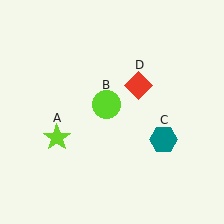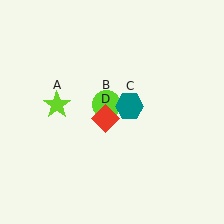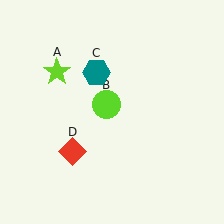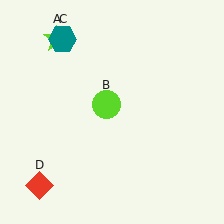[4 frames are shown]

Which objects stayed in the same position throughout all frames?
Lime circle (object B) remained stationary.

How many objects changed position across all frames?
3 objects changed position: lime star (object A), teal hexagon (object C), red diamond (object D).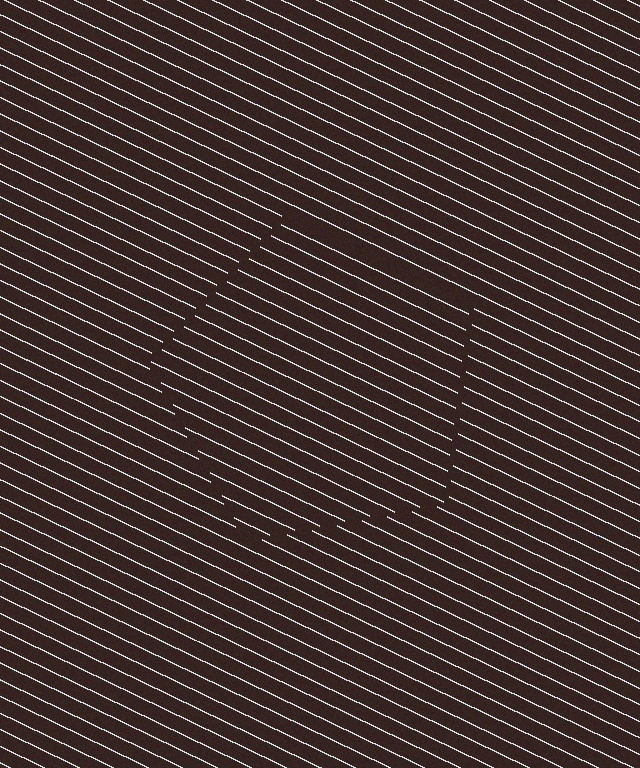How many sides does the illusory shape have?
5 sides — the line-ends trace a pentagon.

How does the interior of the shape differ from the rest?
The interior of the shape contains the same grating, shifted by half a period — the contour is defined by the phase discontinuity where line-ends from the inner and outer gratings abut.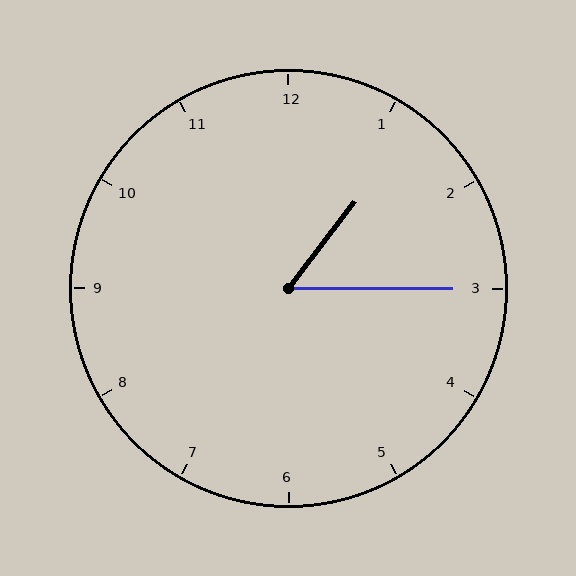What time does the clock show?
1:15.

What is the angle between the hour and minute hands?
Approximately 52 degrees.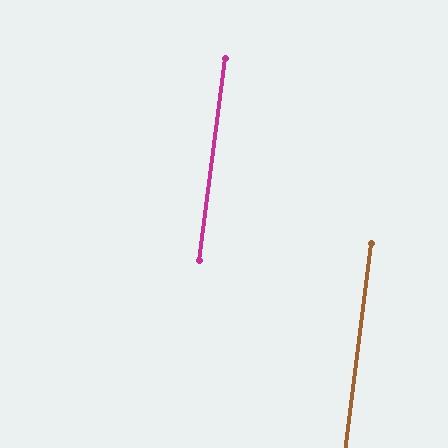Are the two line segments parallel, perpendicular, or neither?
Parallel — their directions differ by only 0.2°.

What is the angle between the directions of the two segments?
Approximately 0 degrees.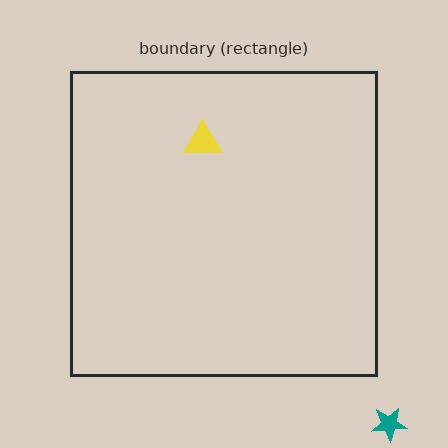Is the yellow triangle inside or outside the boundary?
Inside.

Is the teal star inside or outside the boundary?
Outside.